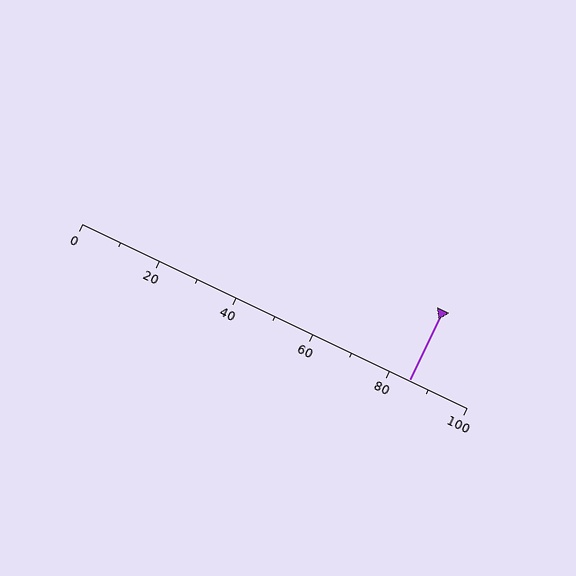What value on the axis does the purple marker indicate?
The marker indicates approximately 85.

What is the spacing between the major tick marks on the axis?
The major ticks are spaced 20 apart.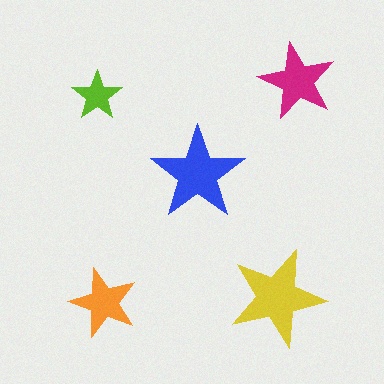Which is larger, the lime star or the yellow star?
The yellow one.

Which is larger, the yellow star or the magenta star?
The yellow one.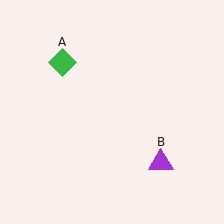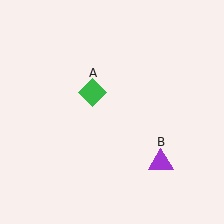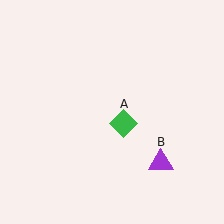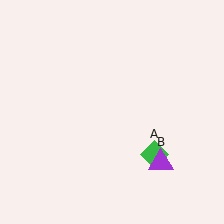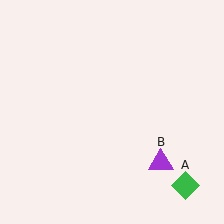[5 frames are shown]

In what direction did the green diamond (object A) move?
The green diamond (object A) moved down and to the right.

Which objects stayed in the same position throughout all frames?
Purple triangle (object B) remained stationary.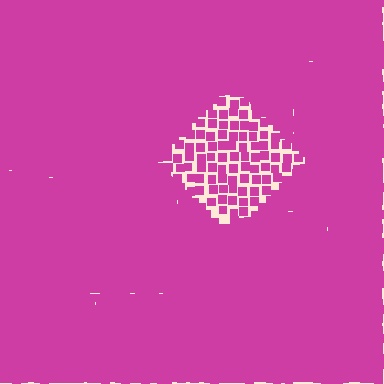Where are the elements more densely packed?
The elements are more densely packed outside the diamond boundary.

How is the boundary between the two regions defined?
The boundary is defined by a change in element density (approximately 2.5x ratio). All elements are the same color, size, and shape.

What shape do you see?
I see a diamond.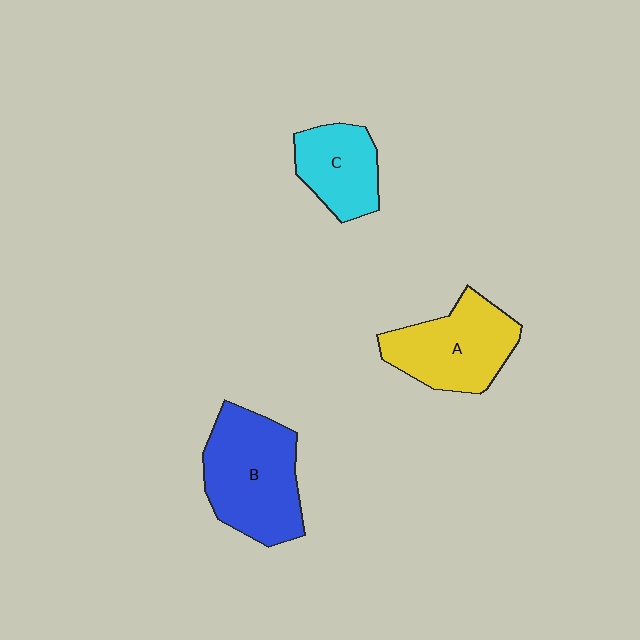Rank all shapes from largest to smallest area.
From largest to smallest: B (blue), A (yellow), C (cyan).